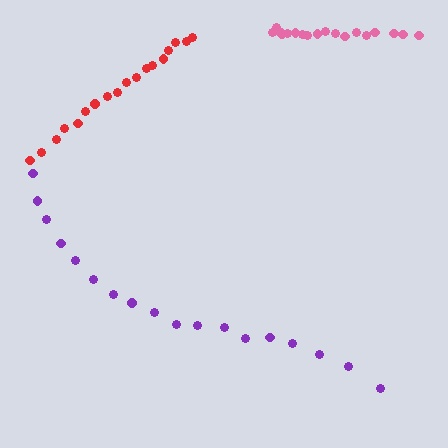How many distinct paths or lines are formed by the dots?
There are 3 distinct paths.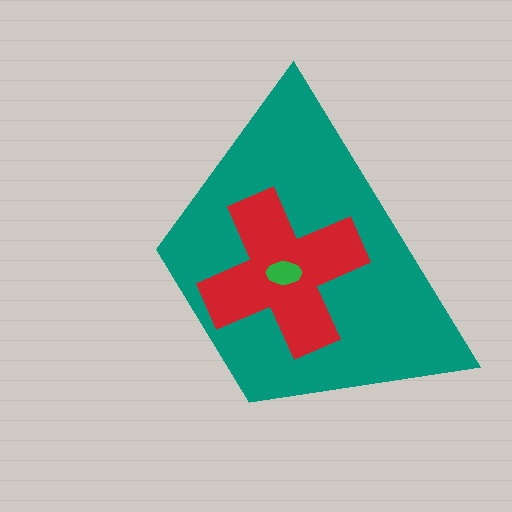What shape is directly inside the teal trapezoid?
The red cross.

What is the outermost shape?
The teal trapezoid.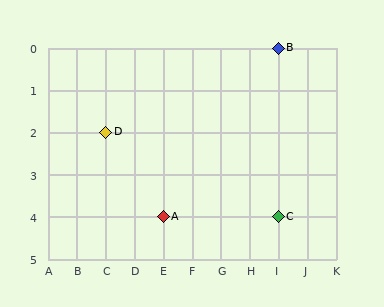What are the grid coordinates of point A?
Point A is at grid coordinates (E, 4).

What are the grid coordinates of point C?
Point C is at grid coordinates (I, 4).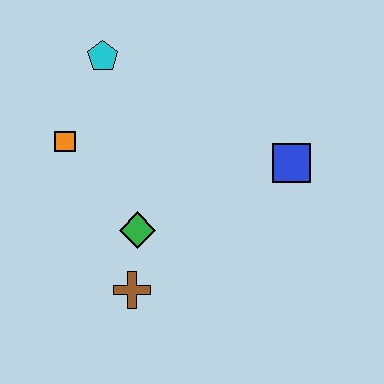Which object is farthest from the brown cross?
The cyan pentagon is farthest from the brown cross.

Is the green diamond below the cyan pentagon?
Yes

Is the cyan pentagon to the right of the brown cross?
No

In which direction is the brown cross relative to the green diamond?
The brown cross is below the green diamond.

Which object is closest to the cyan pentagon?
The orange square is closest to the cyan pentagon.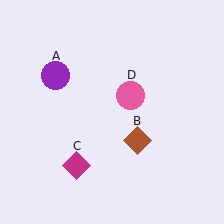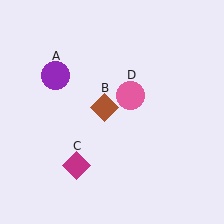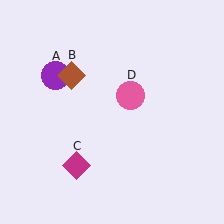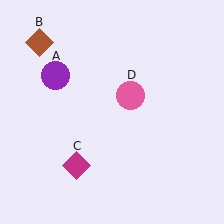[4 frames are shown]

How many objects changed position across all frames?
1 object changed position: brown diamond (object B).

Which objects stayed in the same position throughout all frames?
Purple circle (object A) and magenta diamond (object C) and pink circle (object D) remained stationary.